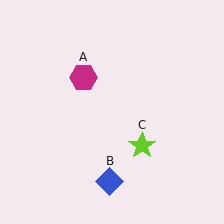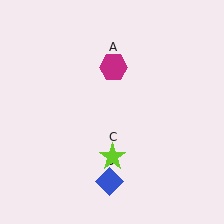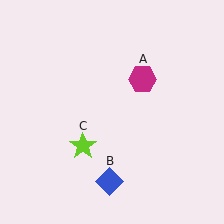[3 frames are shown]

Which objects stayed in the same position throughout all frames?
Blue diamond (object B) remained stationary.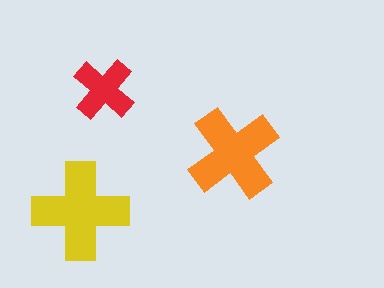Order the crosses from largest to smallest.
the yellow one, the orange one, the red one.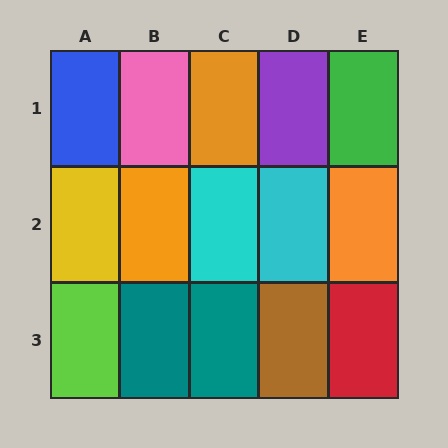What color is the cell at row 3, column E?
Red.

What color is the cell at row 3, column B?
Teal.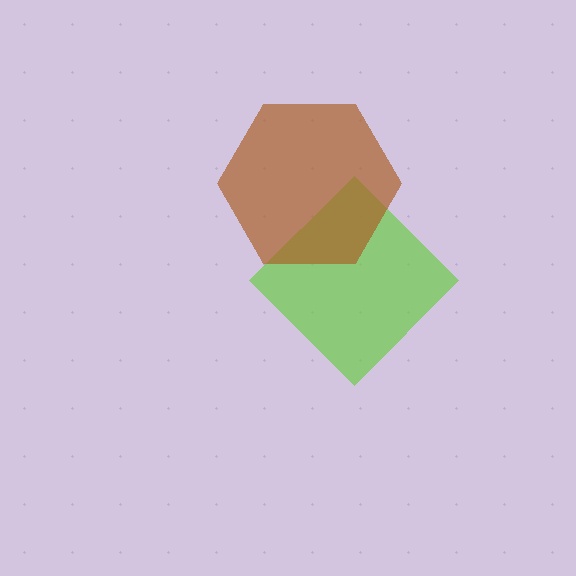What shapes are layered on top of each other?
The layered shapes are: a lime diamond, a brown hexagon.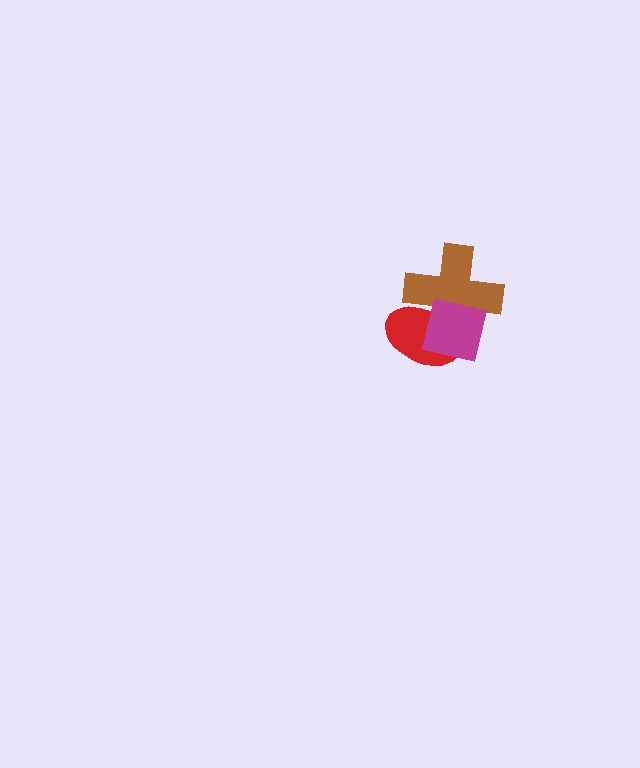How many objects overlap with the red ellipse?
2 objects overlap with the red ellipse.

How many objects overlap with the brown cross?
2 objects overlap with the brown cross.